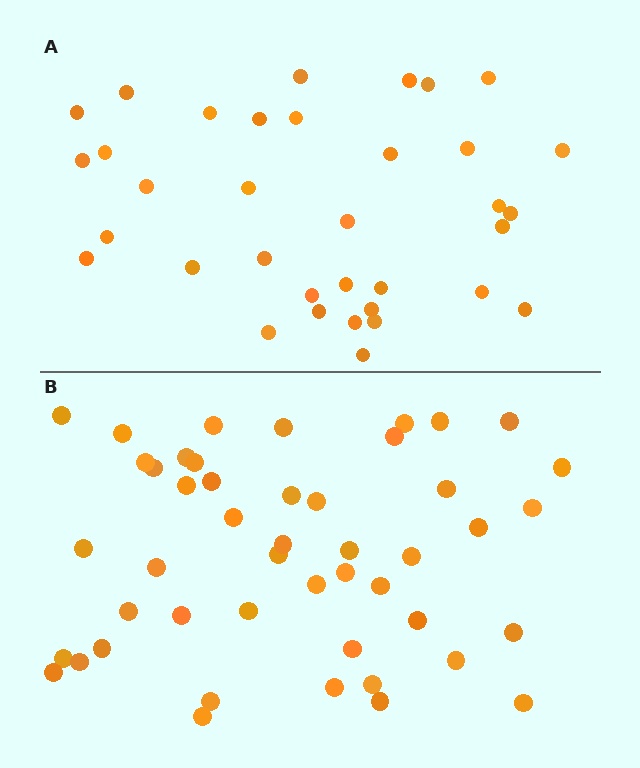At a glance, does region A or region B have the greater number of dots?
Region B (the bottom region) has more dots.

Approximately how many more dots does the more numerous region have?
Region B has roughly 12 or so more dots than region A.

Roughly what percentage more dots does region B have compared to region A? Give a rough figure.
About 35% more.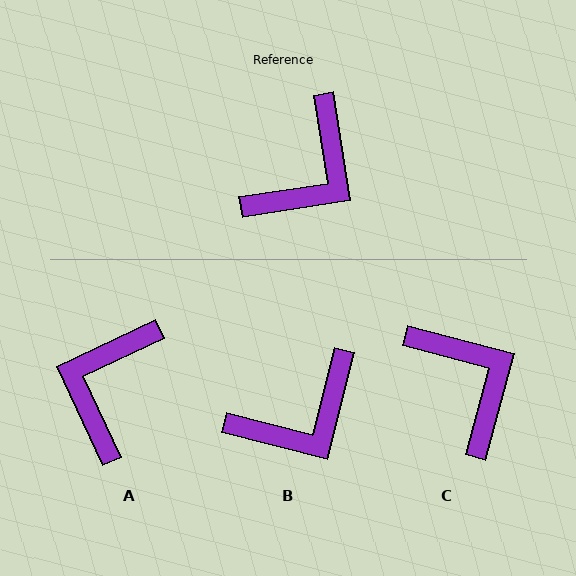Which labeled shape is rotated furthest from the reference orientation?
A, about 164 degrees away.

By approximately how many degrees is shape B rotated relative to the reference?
Approximately 23 degrees clockwise.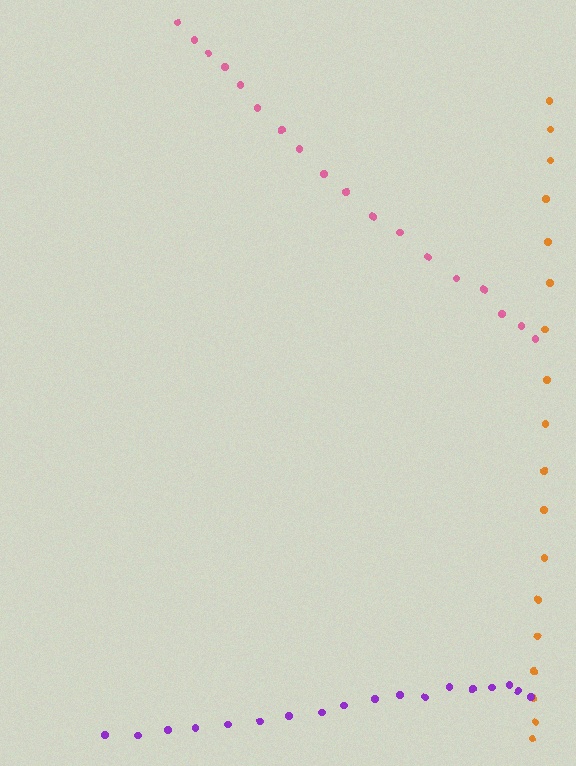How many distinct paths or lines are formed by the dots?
There are 3 distinct paths.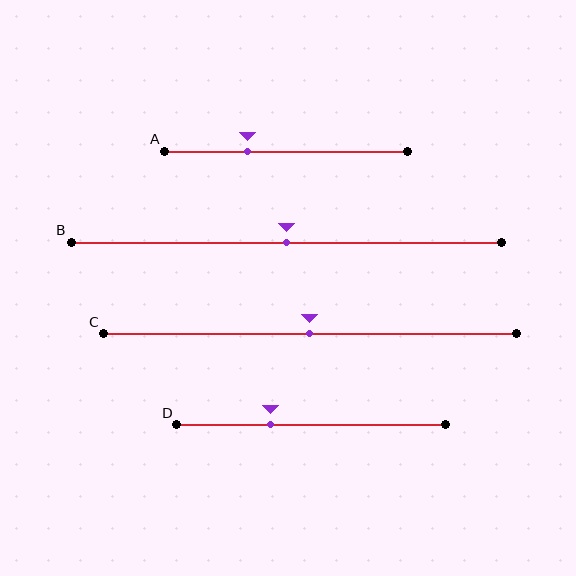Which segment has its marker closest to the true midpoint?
Segment B has its marker closest to the true midpoint.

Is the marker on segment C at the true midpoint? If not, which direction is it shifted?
Yes, the marker on segment C is at the true midpoint.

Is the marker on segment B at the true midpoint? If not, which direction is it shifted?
Yes, the marker on segment B is at the true midpoint.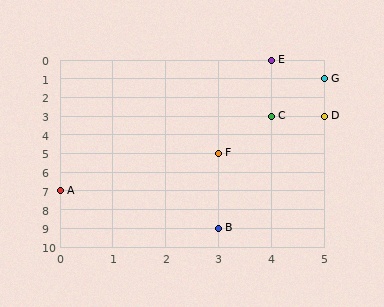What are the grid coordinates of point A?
Point A is at grid coordinates (0, 7).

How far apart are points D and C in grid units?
Points D and C are 1 column apart.